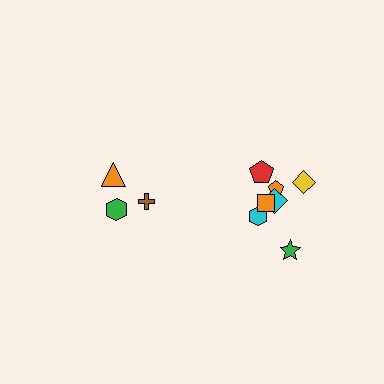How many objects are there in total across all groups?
There are 10 objects.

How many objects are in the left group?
There are 3 objects.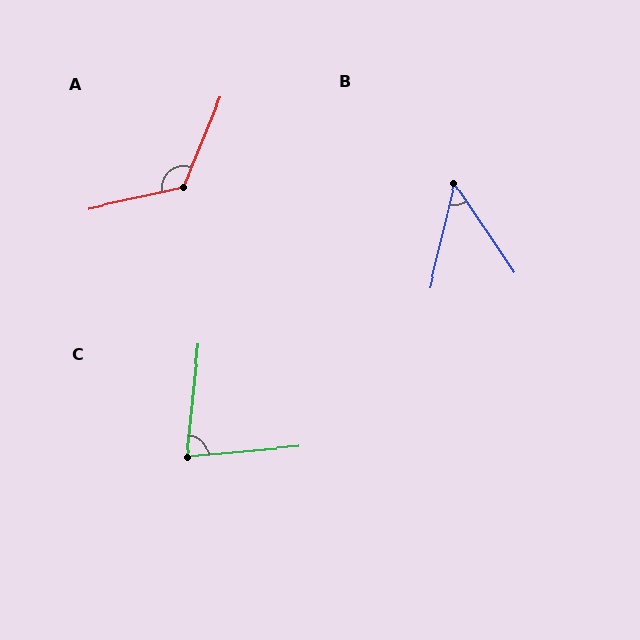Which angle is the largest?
A, at approximately 124 degrees.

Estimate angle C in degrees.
Approximately 79 degrees.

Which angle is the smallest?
B, at approximately 48 degrees.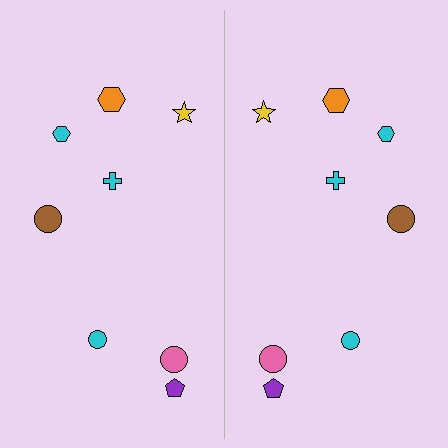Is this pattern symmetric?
Yes, this pattern has bilateral (reflection) symmetry.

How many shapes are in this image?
There are 16 shapes in this image.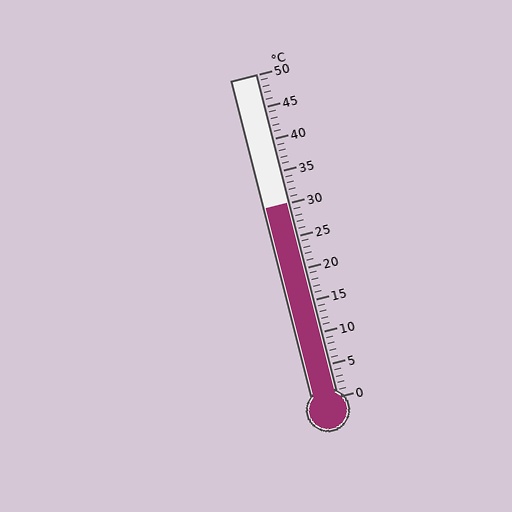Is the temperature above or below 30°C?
The temperature is at 30°C.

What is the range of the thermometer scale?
The thermometer scale ranges from 0°C to 50°C.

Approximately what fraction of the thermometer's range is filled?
The thermometer is filled to approximately 60% of its range.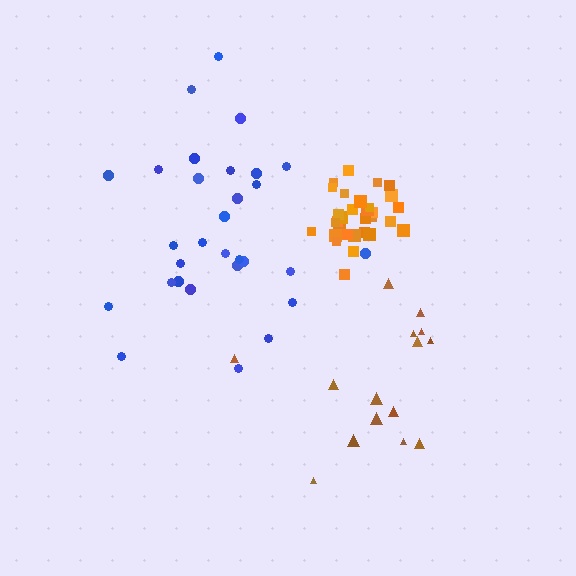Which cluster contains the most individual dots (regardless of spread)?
Orange (32).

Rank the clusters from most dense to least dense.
orange, blue, brown.